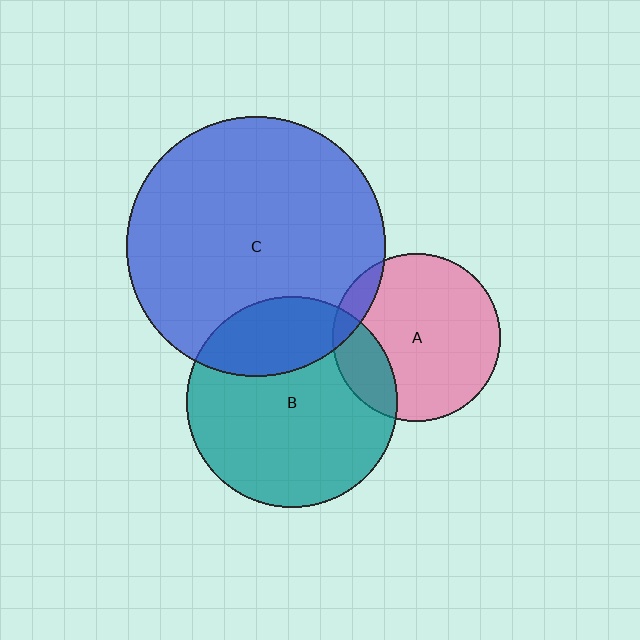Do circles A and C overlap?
Yes.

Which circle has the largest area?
Circle C (blue).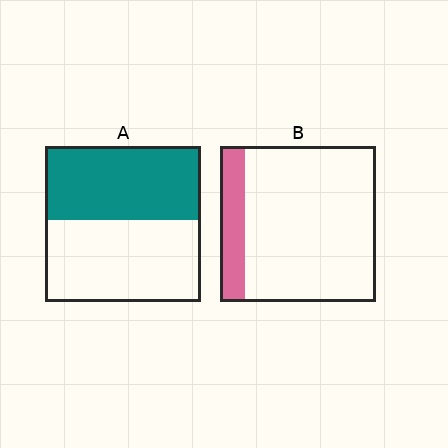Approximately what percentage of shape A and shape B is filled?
A is approximately 45% and B is approximately 15%.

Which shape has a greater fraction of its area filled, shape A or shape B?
Shape A.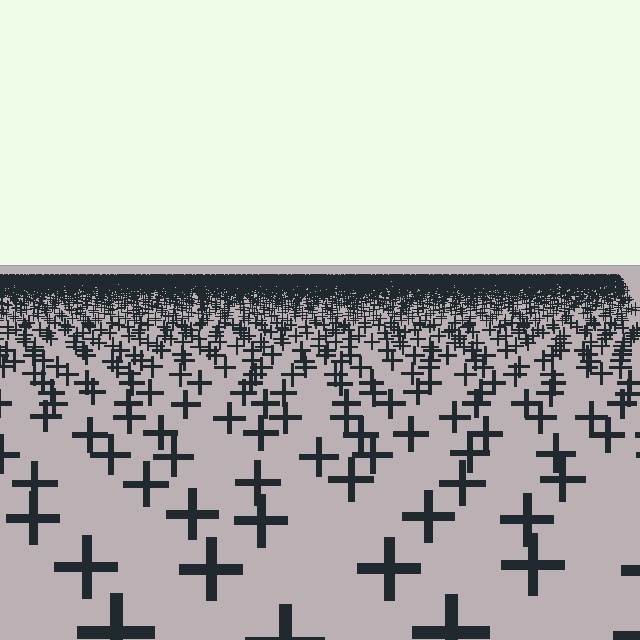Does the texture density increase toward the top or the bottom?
Density increases toward the top.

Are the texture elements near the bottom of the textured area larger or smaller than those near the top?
Larger. Near the bottom, elements are closer to the viewer and appear at a bigger on-screen size.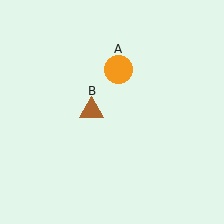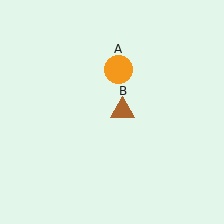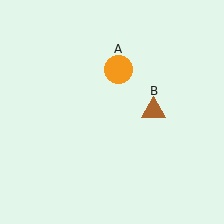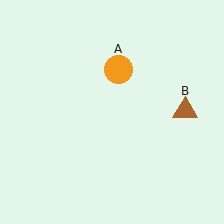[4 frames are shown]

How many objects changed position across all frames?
1 object changed position: brown triangle (object B).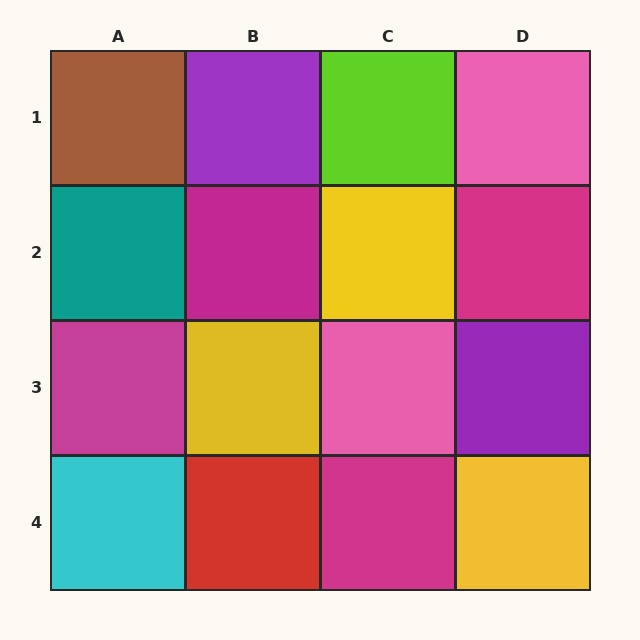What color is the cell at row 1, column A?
Brown.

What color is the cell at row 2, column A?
Teal.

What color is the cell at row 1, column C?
Lime.